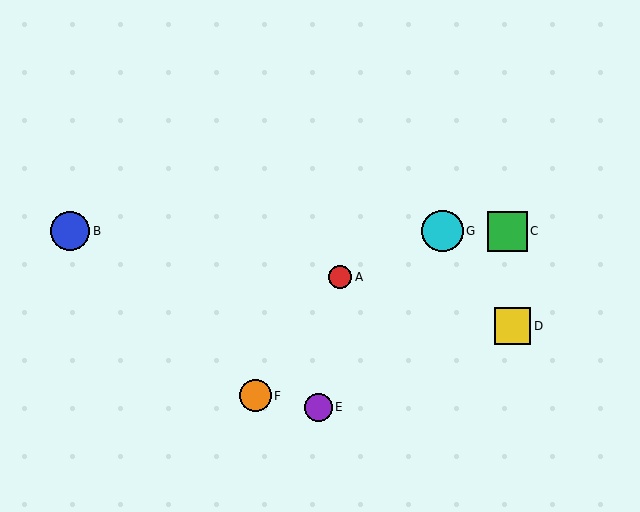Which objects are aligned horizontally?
Objects B, C, G are aligned horizontally.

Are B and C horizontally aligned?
Yes, both are at y≈231.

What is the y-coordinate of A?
Object A is at y≈277.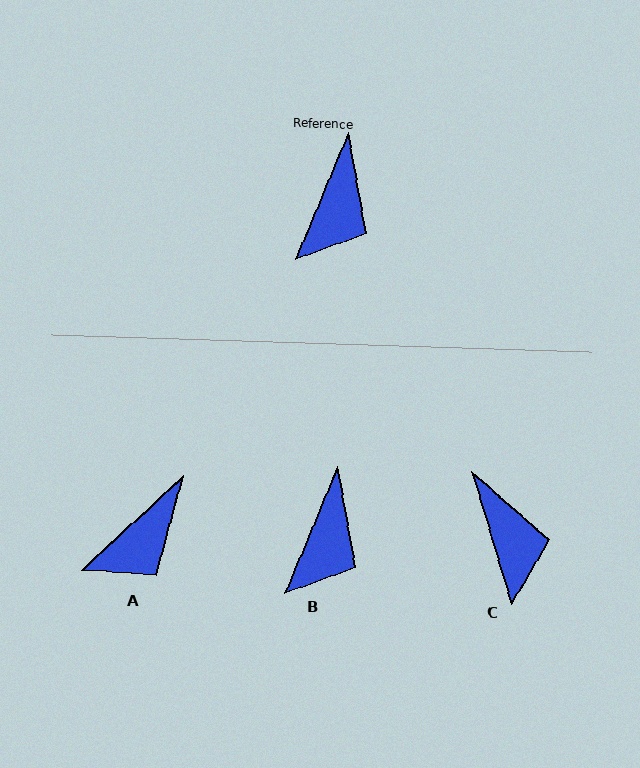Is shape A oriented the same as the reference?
No, it is off by about 25 degrees.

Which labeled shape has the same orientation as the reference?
B.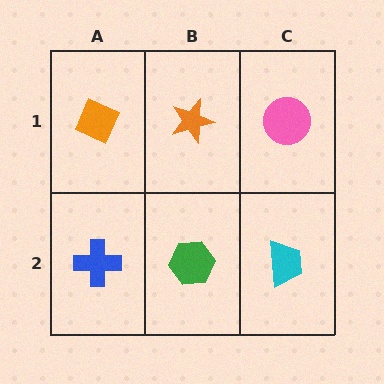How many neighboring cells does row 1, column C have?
2.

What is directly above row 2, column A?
An orange diamond.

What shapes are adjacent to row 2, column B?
An orange star (row 1, column B), a blue cross (row 2, column A), a cyan trapezoid (row 2, column C).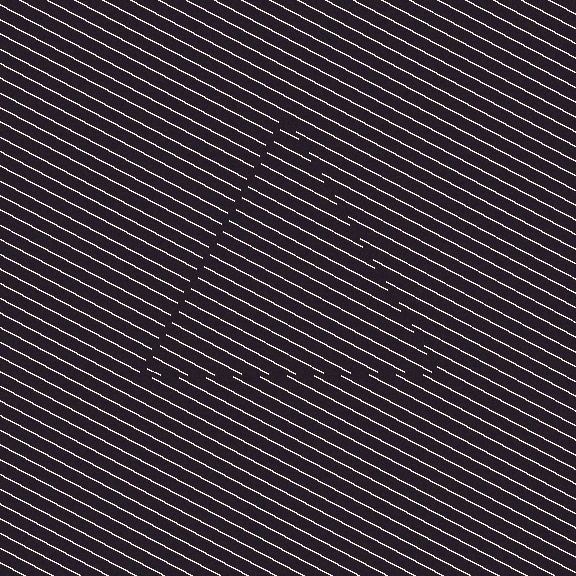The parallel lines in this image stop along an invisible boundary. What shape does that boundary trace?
An illusory triangle. The interior of the shape contains the same grating, shifted by half a period — the contour is defined by the phase discontinuity where line-ends from the inner and outer gratings abut.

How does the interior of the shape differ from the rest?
The interior of the shape contains the same grating, shifted by half a period — the contour is defined by the phase discontinuity where line-ends from the inner and outer gratings abut.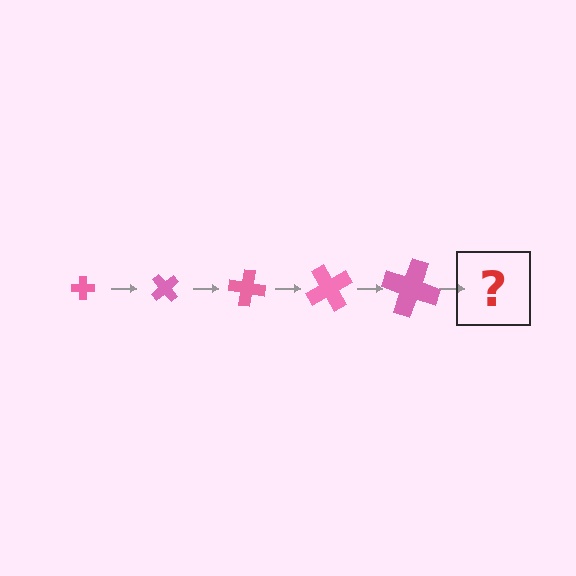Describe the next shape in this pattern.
It should be a cross, larger than the previous one and rotated 250 degrees from the start.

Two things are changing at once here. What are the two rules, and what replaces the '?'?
The two rules are that the cross grows larger each step and it rotates 50 degrees each step. The '?' should be a cross, larger than the previous one and rotated 250 degrees from the start.